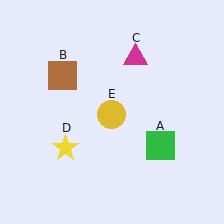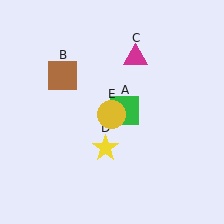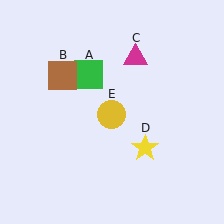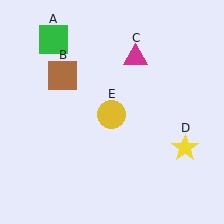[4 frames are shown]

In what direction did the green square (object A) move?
The green square (object A) moved up and to the left.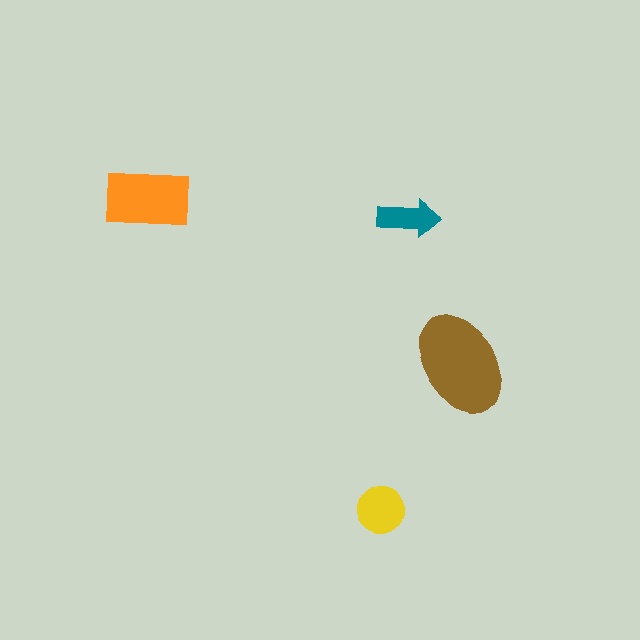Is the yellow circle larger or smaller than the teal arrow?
Larger.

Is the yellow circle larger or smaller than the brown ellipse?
Smaller.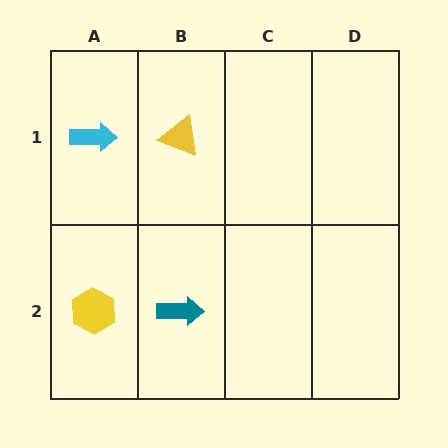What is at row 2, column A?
A yellow hexagon.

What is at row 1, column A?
A cyan arrow.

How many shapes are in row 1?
2 shapes.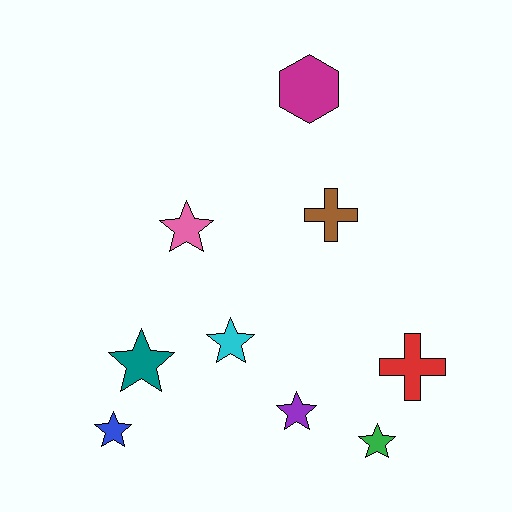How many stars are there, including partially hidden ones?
There are 6 stars.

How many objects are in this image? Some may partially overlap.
There are 9 objects.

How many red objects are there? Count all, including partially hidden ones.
There is 1 red object.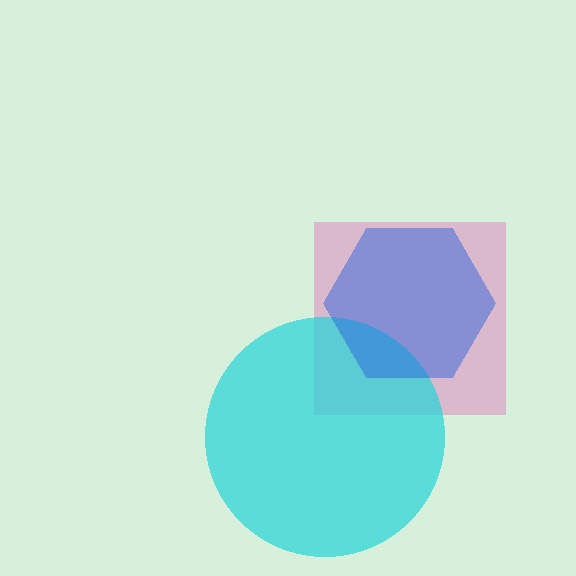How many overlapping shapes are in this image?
There are 3 overlapping shapes in the image.